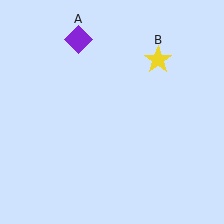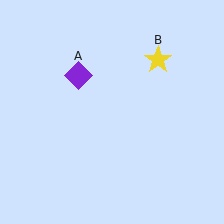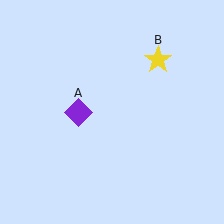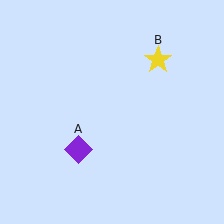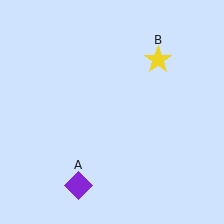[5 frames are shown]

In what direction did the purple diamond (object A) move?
The purple diamond (object A) moved down.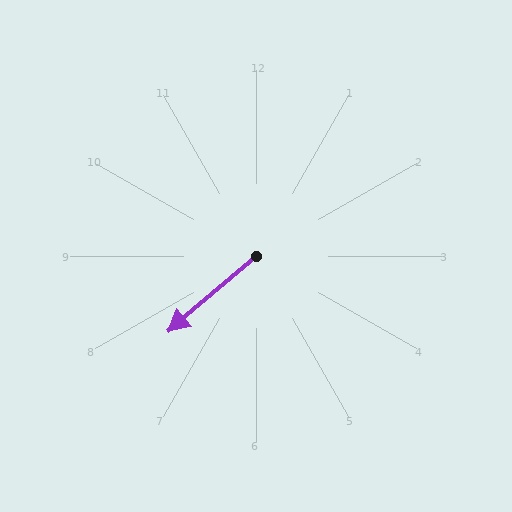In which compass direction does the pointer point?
Southwest.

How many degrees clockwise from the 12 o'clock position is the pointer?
Approximately 230 degrees.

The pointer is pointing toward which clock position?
Roughly 8 o'clock.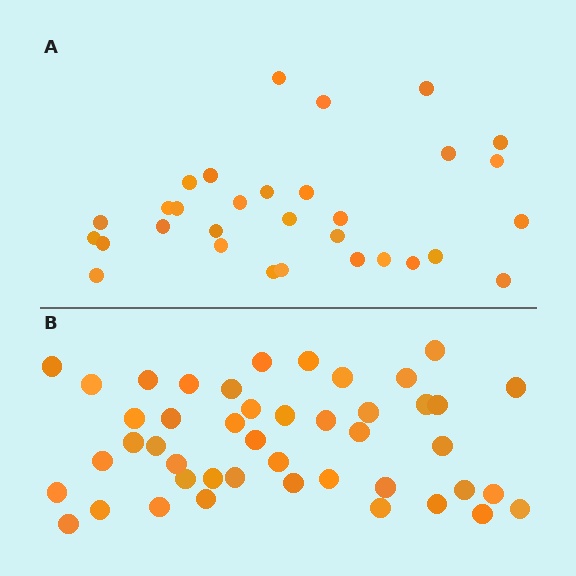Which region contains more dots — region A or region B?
Region B (the bottom region) has more dots.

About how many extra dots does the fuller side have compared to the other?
Region B has approximately 15 more dots than region A.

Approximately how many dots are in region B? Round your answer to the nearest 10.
About 40 dots. (The exact count is 45, which rounds to 40.)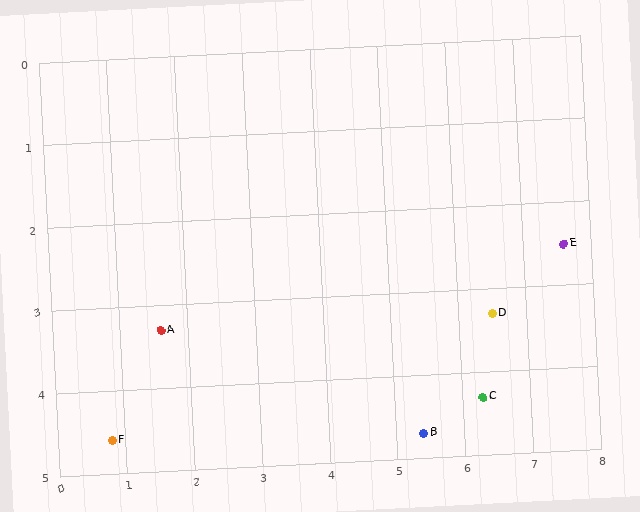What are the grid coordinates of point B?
Point B is at approximately (5.4, 4.7).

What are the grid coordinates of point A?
Point A is at approximately (1.6, 3.3).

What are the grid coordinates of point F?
Point F is at approximately (0.8, 4.6).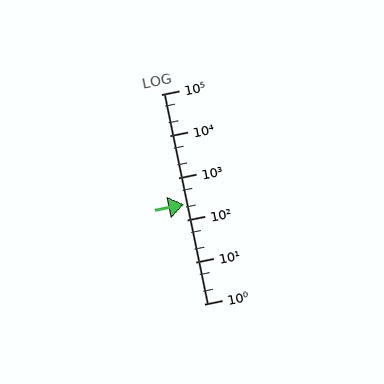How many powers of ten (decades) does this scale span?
The scale spans 5 decades, from 1 to 100000.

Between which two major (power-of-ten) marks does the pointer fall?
The pointer is between 100 and 1000.